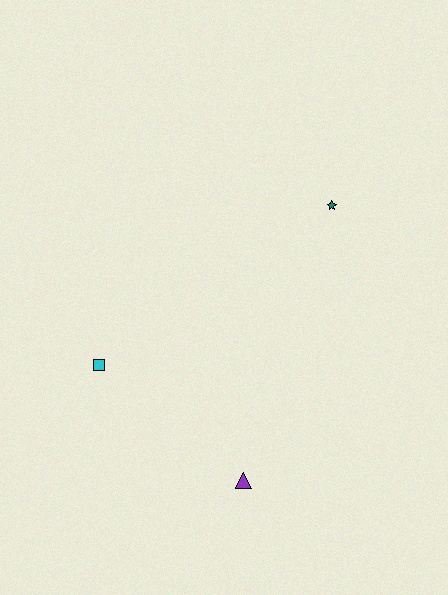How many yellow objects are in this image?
There are no yellow objects.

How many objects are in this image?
There are 3 objects.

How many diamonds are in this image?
There are no diamonds.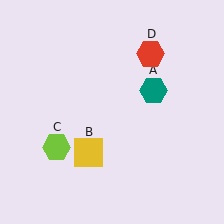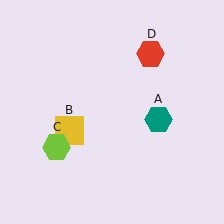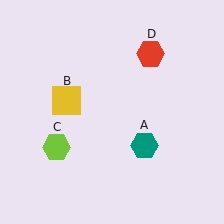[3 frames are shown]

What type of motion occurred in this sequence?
The teal hexagon (object A), yellow square (object B) rotated clockwise around the center of the scene.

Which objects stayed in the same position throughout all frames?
Lime hexagon (object C) and red hexagon (object D) remained stationary.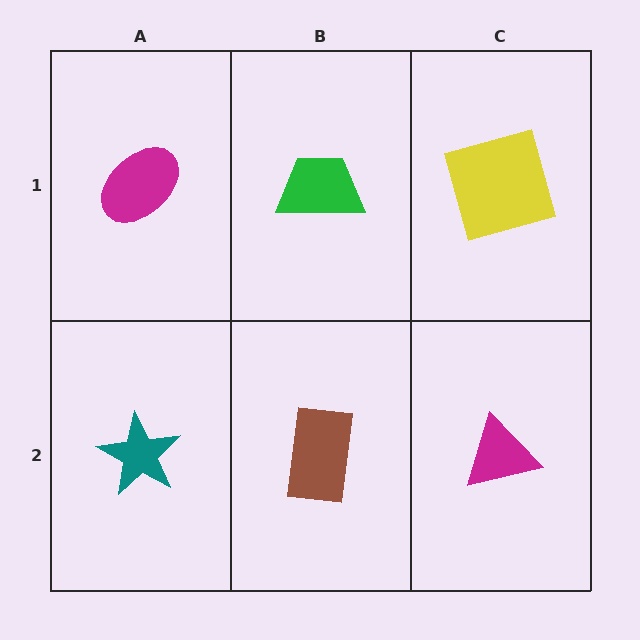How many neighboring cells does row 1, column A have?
2.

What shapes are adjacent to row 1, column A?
A teal star (row 2, column A), a green trapezoid (row 1, column B).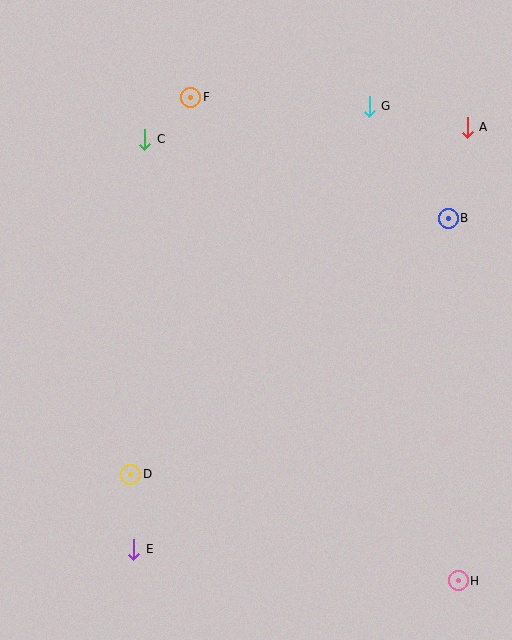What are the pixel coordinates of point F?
Point F is at (191, 97).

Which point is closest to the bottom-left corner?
Point E is closest to the bottom-left corner.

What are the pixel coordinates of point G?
Point G is at (369, 106).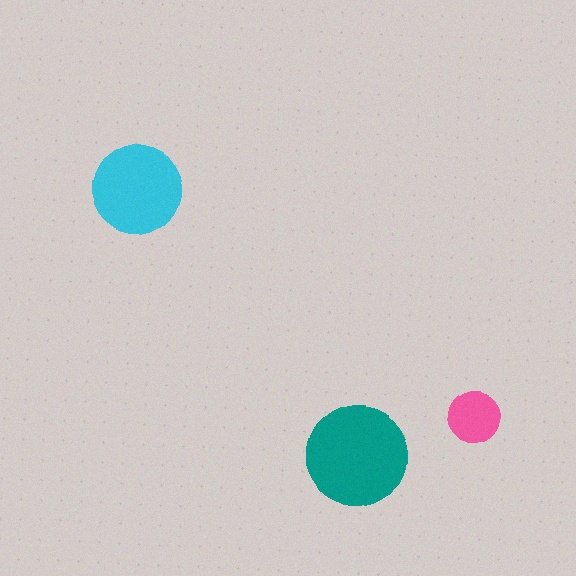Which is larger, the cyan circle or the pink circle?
The cyan one.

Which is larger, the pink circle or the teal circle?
The teal one.